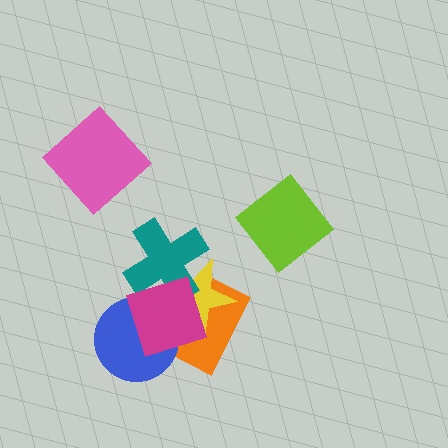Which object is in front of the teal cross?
The magenta diamond is in front of the teal cross.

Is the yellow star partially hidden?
Yes, it is partially covered by another shape.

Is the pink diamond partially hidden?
No, no other shape covers it.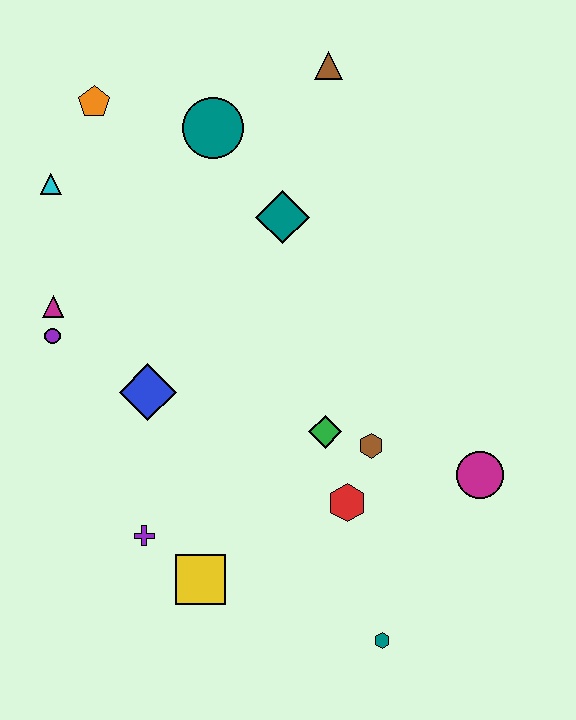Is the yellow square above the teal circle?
No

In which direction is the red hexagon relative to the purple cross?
The red hexagon is to the right of the purple cross.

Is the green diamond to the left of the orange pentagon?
No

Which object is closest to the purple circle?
The magenta triangle is closest to the purple circle.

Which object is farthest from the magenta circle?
The orange pentagon is farthest from the magenta circle.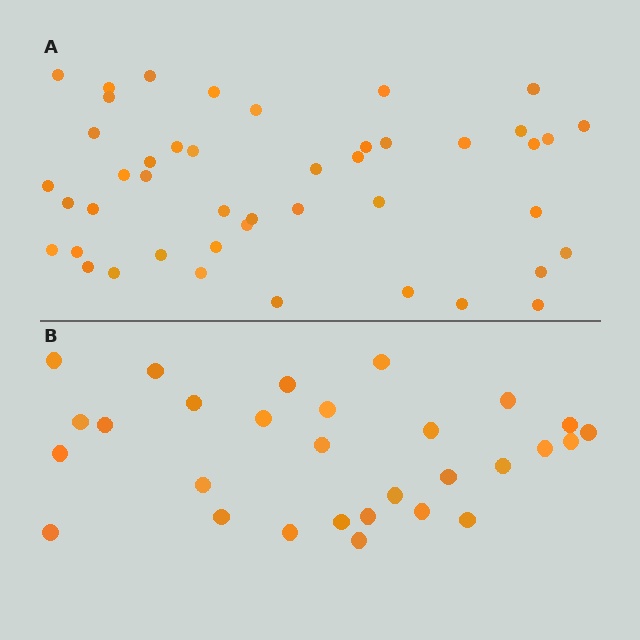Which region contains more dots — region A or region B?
Region A (the top region) has more dots.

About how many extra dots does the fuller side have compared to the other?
Region A has approximately 15 more dots than region B.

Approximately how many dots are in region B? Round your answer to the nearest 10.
About 30 dots. (The exact count is 29, which rounds to 30.)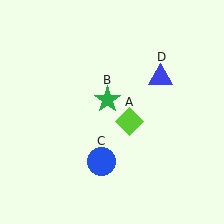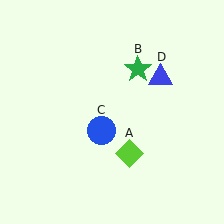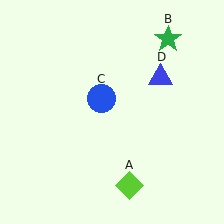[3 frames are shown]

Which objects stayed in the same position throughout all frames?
Blue triangle (object D) remained stationary.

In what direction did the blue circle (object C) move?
The blue circle (object C) moved up.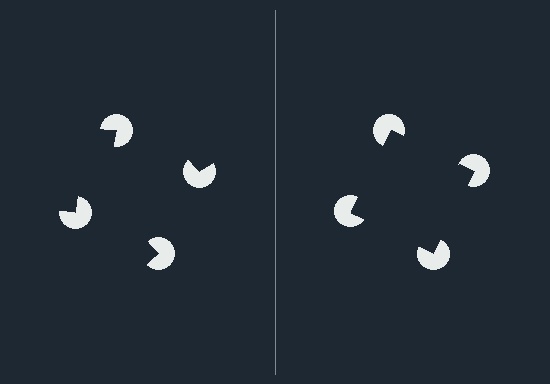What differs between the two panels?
The pac-man discs are positioned identically on both sides; only the wedge orientations differ. On the right they align to a square; on the left they are misaligned.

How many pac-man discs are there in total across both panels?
8 — 4 on each side.